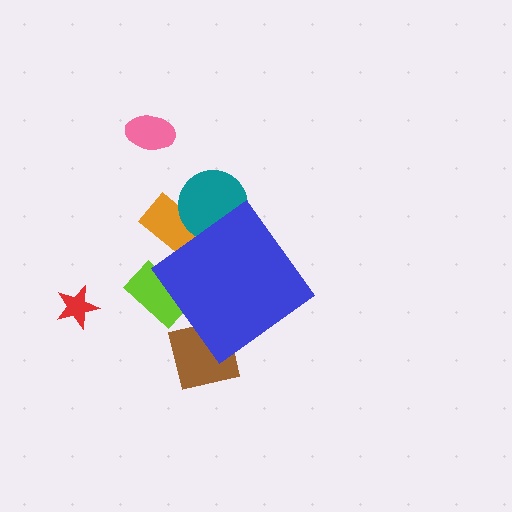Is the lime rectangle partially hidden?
Yes, the lime rectangle is partially hidden behind the blue diamond.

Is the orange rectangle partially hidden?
Yes, the orange rectangle is partially hidden behind the blue diamond.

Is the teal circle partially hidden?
Yes, the teal circle is partially hidden behind the blue diamond.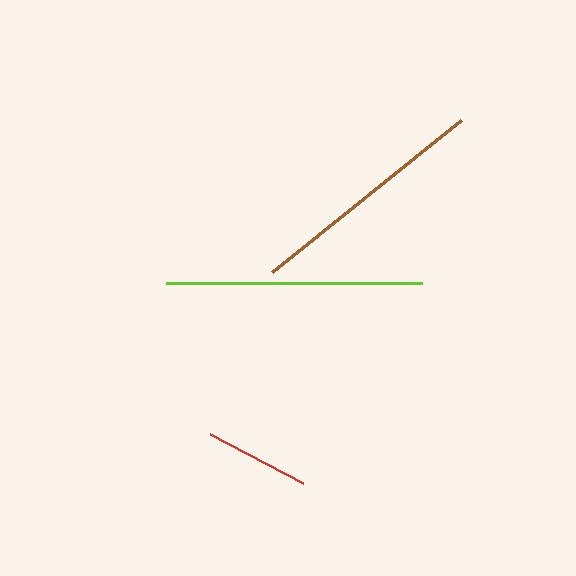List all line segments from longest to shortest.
From longest to shortest: lime, brown, red.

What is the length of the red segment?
The red segment is approximately 105 pixels long.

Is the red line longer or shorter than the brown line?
The brown line is longer than the red line.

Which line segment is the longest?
The lime line is the longest at approximately 255 pixels.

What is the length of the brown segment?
The brown segment is approximately 243 pixels long.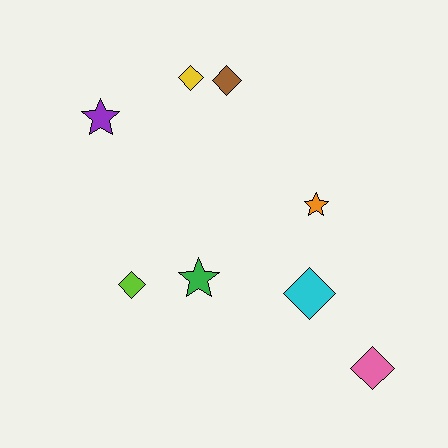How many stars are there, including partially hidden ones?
There are 3 stars.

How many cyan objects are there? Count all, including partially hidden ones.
There is 1 cyan object.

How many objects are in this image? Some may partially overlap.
There are 8 objects.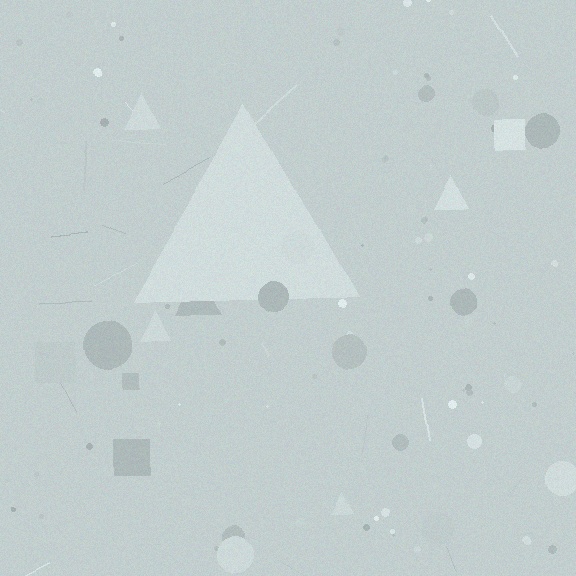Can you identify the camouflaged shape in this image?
The camouflaged shape is a triangle.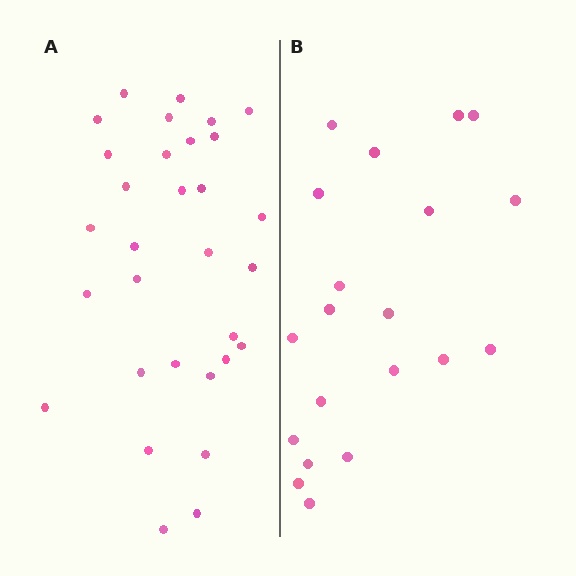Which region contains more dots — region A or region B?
Region A (the left region) has more dots.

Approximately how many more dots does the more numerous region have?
Region A has roughly 12 or so more dots than region B.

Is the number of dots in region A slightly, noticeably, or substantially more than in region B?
Region A has substantially more. The ratio is roughly 1.6 to 1.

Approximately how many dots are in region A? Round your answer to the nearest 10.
About 30 dots. (The exact count is 31, which rounds to 30.)